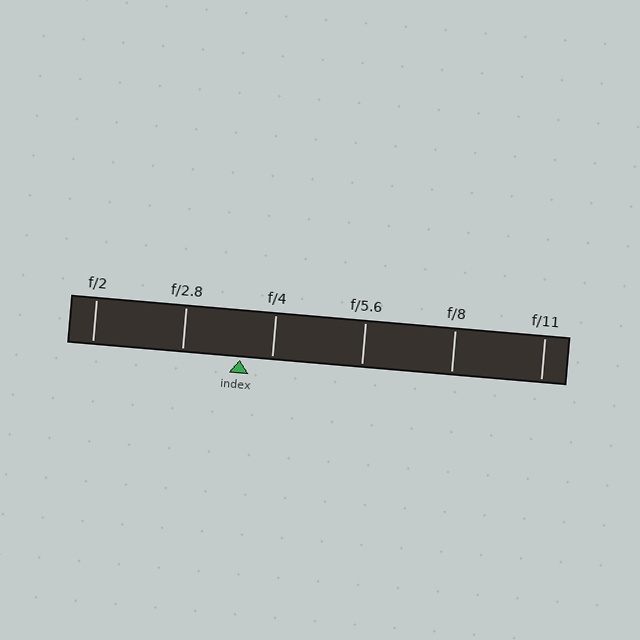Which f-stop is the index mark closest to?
The index mark is closest to f/4.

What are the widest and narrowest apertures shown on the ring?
The widest aperture shown is f/2 and the narrowest is f/11.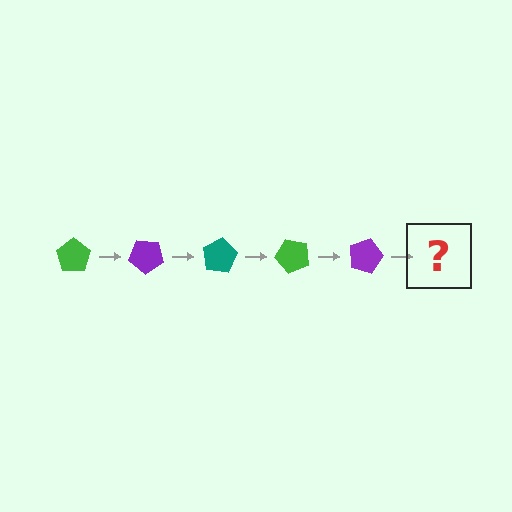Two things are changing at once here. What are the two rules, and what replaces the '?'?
The two rules are that it rotates 40 degrees each step and the color cycles through green, purple, and teal. The '?' should be a teal pentagon, rotated 200 degrees from the start.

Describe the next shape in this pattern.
It should be a teal pentagon, rotated 200 degrees from the start.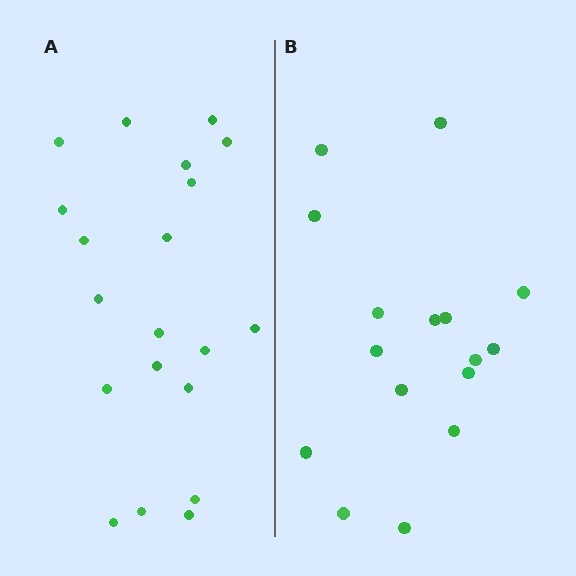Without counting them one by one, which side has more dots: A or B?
Region A (the left region) has more dots.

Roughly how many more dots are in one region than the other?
Region A has about 4 more dots than region B.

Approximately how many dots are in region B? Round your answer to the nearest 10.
About 20 dots. (The exact count is 16, which rounds to 20.)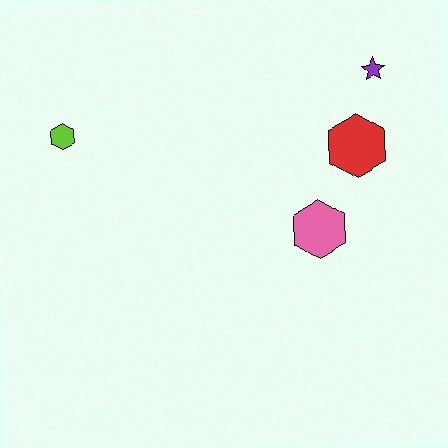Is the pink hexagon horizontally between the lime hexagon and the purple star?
Yes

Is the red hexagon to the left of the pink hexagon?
No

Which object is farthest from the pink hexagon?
The lime hexagon is farthest from the pink hexagon.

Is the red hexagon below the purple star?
Yes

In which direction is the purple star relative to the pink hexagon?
The purple star is above the pink hexagon.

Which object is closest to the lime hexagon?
The pink hexagon is closest to the lime hexagon.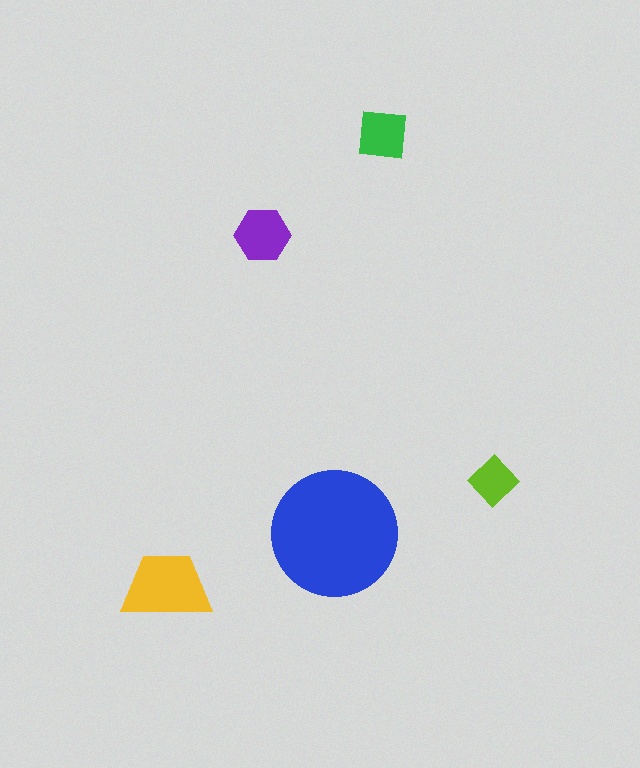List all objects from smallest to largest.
The lime diamond, the green square, the purple hexagon, the yellow trapezoid, the blue circle.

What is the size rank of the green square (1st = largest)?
4th.